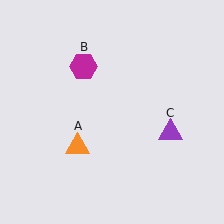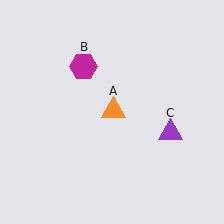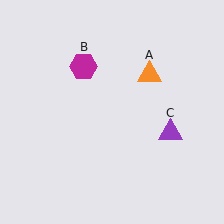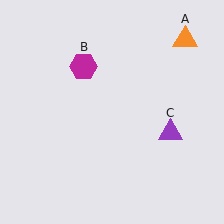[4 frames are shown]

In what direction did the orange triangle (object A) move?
The orange triangle (object A) moved up and to the right.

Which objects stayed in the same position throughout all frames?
Magenta hexagon (object B) and purple triangle (object C) remained stationary.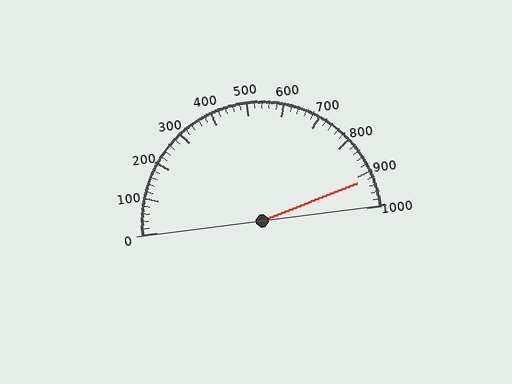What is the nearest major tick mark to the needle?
The nearest major tick mark is 900.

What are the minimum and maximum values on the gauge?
The gauge ranges from 0 to 1000.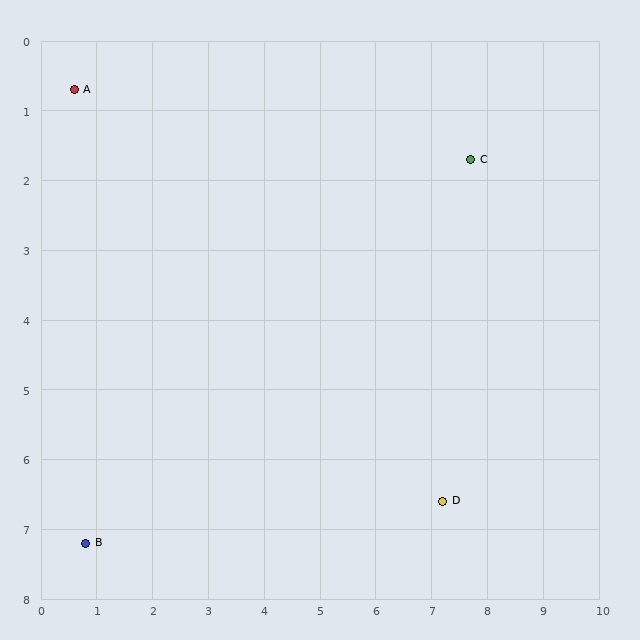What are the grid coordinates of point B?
Point B is at approximately (0.8, 7.2).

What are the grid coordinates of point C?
Point C is at approximately (7.7, 1.7).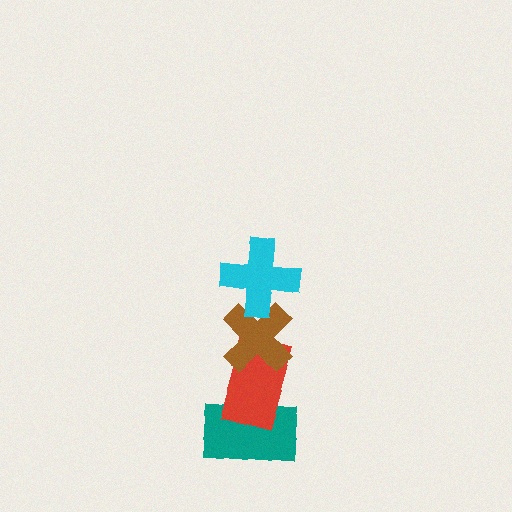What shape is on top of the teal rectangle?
The red rectangle is on top of the teal rectangle.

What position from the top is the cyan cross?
The cyan cross is 1st from the top.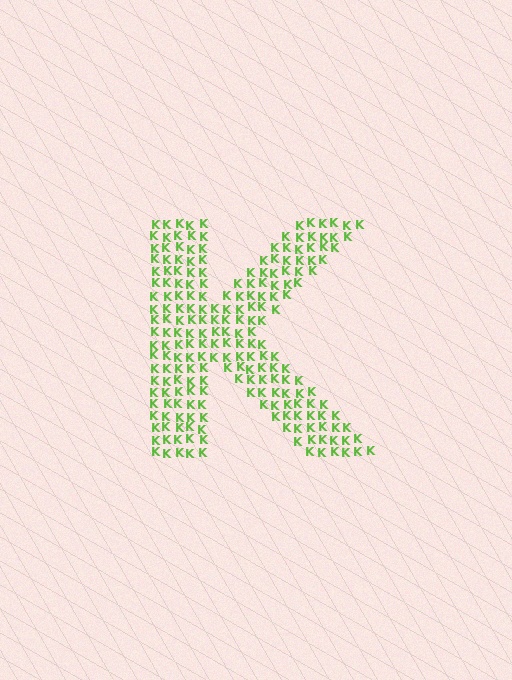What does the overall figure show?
The overall figure shows the letter K.